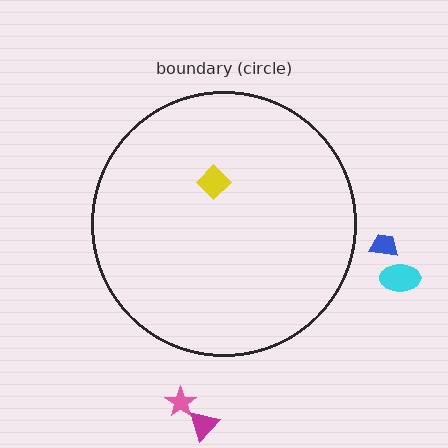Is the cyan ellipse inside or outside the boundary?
Outside.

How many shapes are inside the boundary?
1 inside, 4 outside.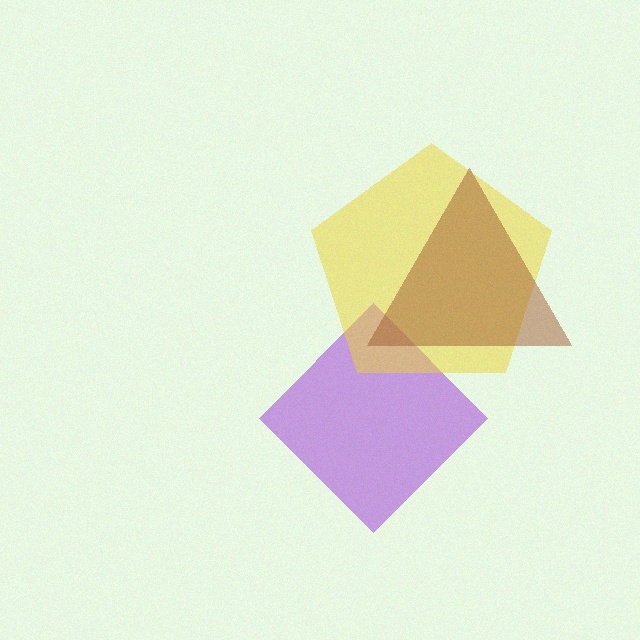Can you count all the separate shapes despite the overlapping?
Yes, there are 3 separate shapes.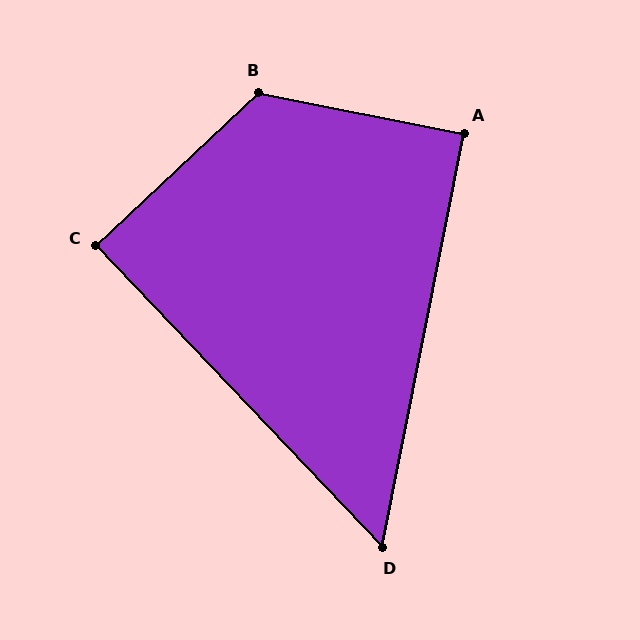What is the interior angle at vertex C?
Approximately 90 degrees (approximately right).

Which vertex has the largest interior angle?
B, at approximately 125 degrees.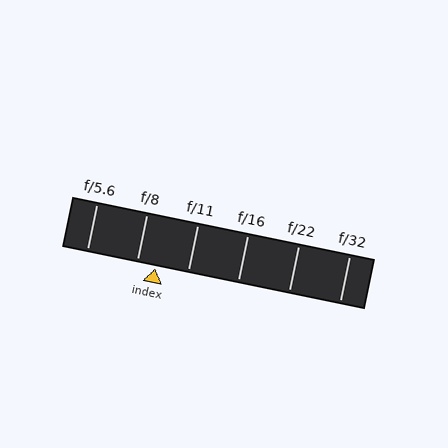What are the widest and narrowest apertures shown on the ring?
The widest aperture shown is f/5.6 and the narrowest is f/32.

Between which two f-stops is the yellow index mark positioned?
The index mark is between f/8 and f/11.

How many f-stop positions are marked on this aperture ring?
There are 6 f-stop positions marked.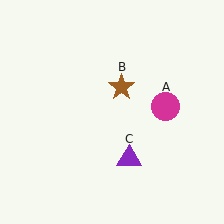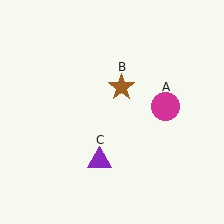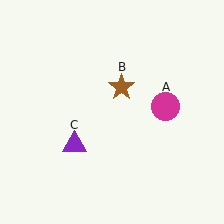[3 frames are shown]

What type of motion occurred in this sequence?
The purple triangle (object C) rotated clockwise around the center of the scene.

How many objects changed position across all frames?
1 object changed position: purple triangle (object C).